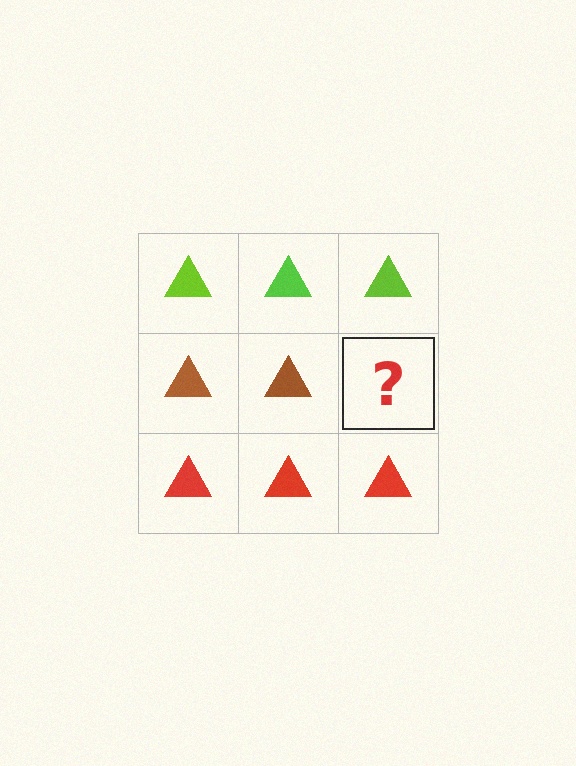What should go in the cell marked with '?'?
The missing cell should contain a brown triangle.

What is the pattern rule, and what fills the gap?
The rule is that each row has a consistent color. The gap should be filled with a brown triangle.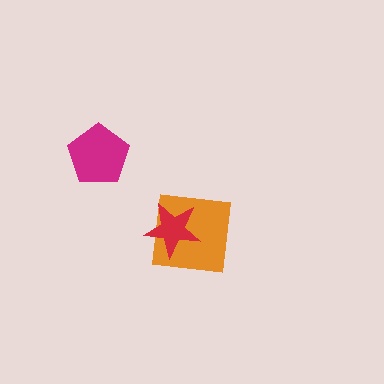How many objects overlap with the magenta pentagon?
0 objects overlap with the magenta pentagon.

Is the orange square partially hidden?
Yes, it is partially covered by another shape.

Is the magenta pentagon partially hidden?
No, no other shape covers it.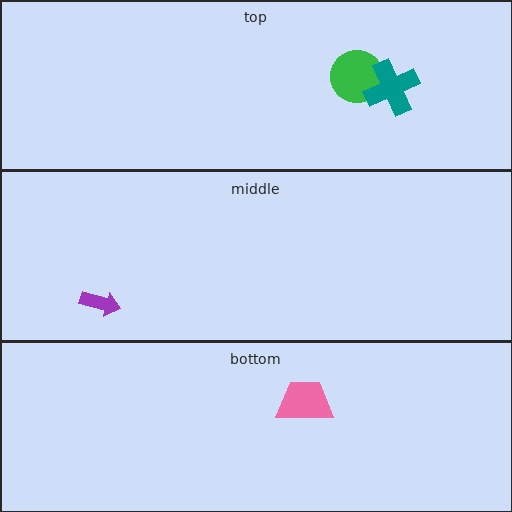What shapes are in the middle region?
The purple arrow.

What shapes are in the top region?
The green circle, the teal cross.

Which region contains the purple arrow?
The middle region.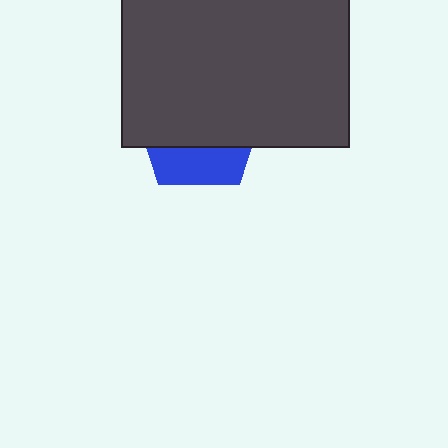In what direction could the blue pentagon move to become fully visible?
The blue pentagon could move down. That would shift it out from behind the dark gray rectangle entirely.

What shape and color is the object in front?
The object in front is a dark gray rectangle.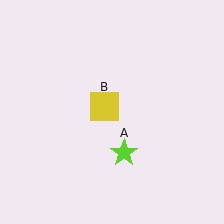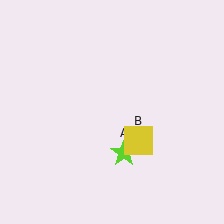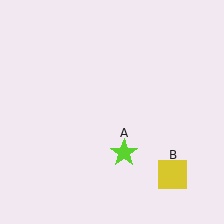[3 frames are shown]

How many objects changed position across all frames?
1 object changed position: yellow square (object B).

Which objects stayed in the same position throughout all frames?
Lime star (object A) remained stationary.